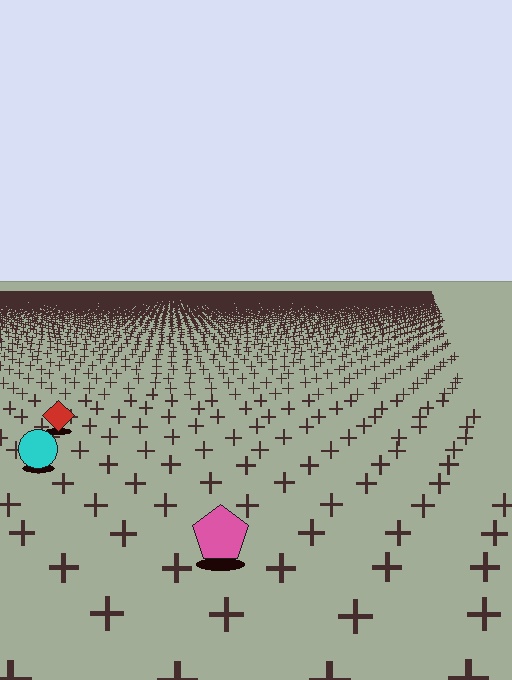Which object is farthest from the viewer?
The red diamond is farthest from the viewer. It appears smaller and the ground texture around it is denser.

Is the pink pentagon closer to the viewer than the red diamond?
Yes. The pink pentagon is closer — you can tell from the texture gradient: the ground texture is coarser near it.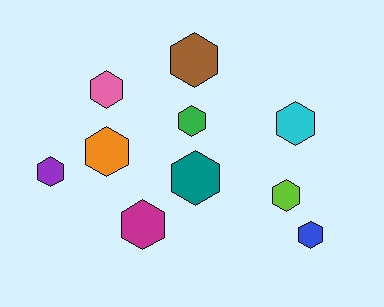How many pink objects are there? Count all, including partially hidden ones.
There is 1 pink object.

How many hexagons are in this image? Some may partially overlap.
There are 10 hexagons.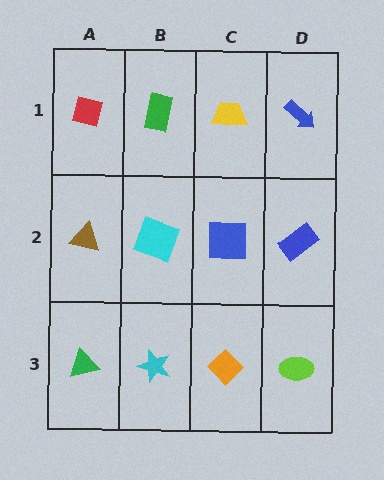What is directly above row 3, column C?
A blue square.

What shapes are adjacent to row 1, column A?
A brown triangle (row 2, column A), a green rectangle (row 1, column B).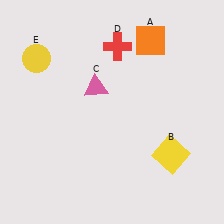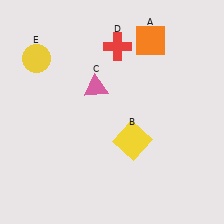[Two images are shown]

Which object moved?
The yellow square (B) moved left.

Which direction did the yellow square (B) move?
The yellow square (B) moved left.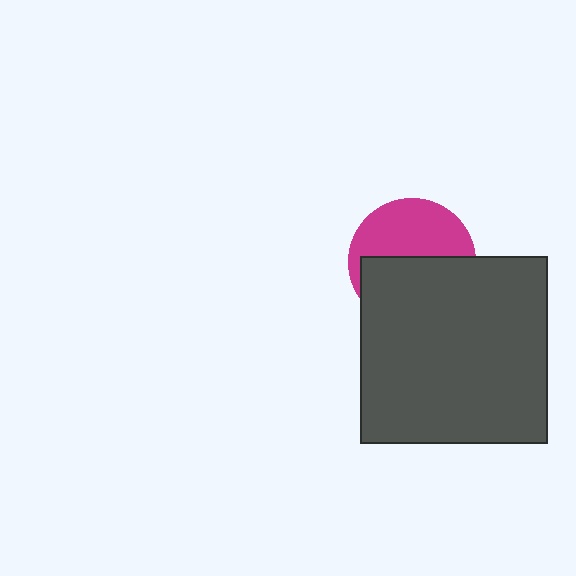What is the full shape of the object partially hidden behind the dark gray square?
The partially hidden object is a magenta circle.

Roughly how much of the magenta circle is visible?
About half of it is visible (roughly 46%).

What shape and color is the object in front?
The object in front is a dark gray square.